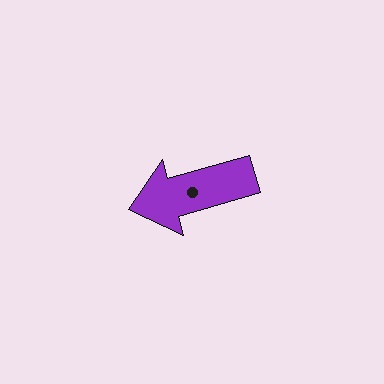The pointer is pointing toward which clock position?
Roughly 8 o'clock.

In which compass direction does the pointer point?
West.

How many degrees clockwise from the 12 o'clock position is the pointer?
Approximately 254 degrees.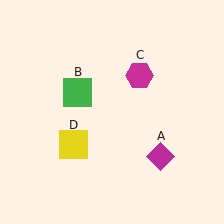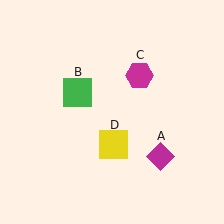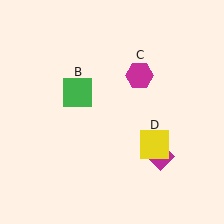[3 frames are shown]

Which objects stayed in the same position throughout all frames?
Magenta diamond (object A) and green square (object B) and magenta hexagon (object C) remained stationary.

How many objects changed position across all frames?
1 object changed position: yellow square (object D).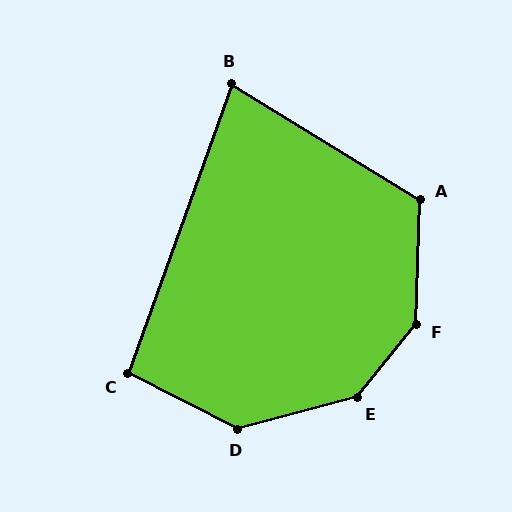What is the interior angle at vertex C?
Approximately 97 degrees (obtuse).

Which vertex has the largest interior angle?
E, at approximately 143 degrees.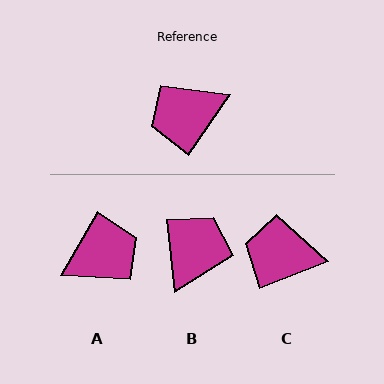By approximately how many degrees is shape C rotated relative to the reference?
Approximately 35 degrees clockwise.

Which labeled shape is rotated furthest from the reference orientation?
A, about 176 degrees away.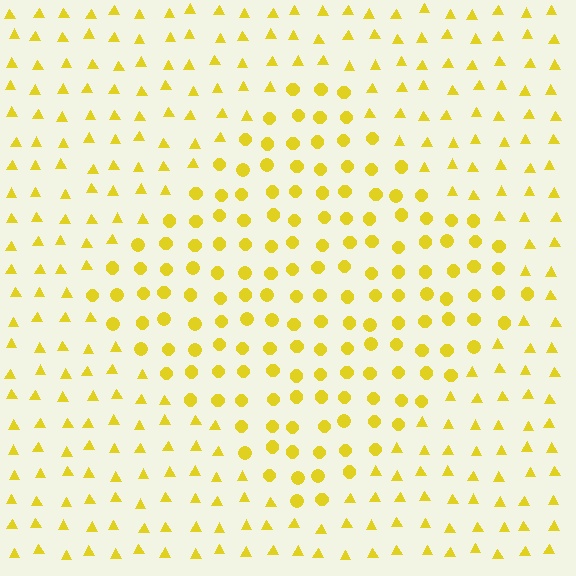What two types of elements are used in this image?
The image uses circles inside the diamond region and triangles outside it.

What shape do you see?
I see a diamond.